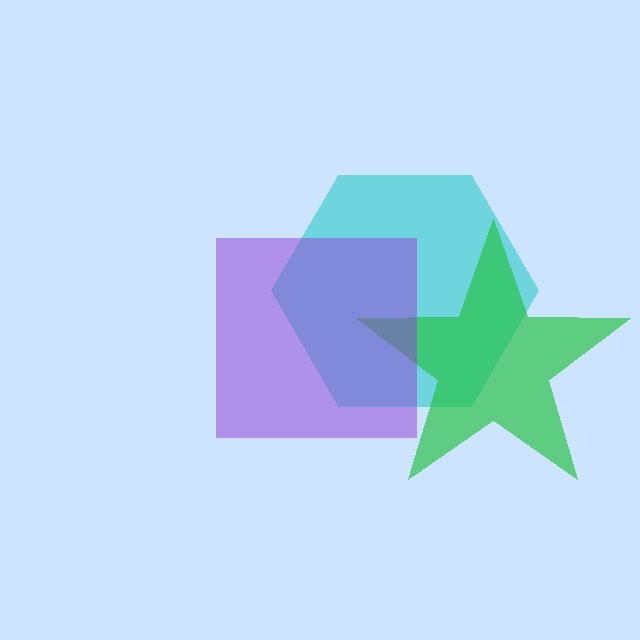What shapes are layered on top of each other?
The layered shapes are: a cyan hexagon, a green star, a purple square.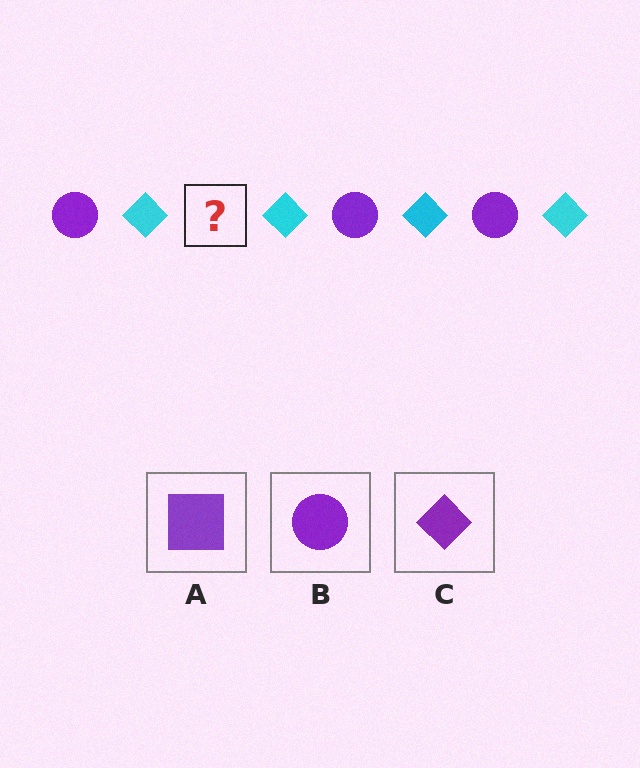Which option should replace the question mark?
Option B.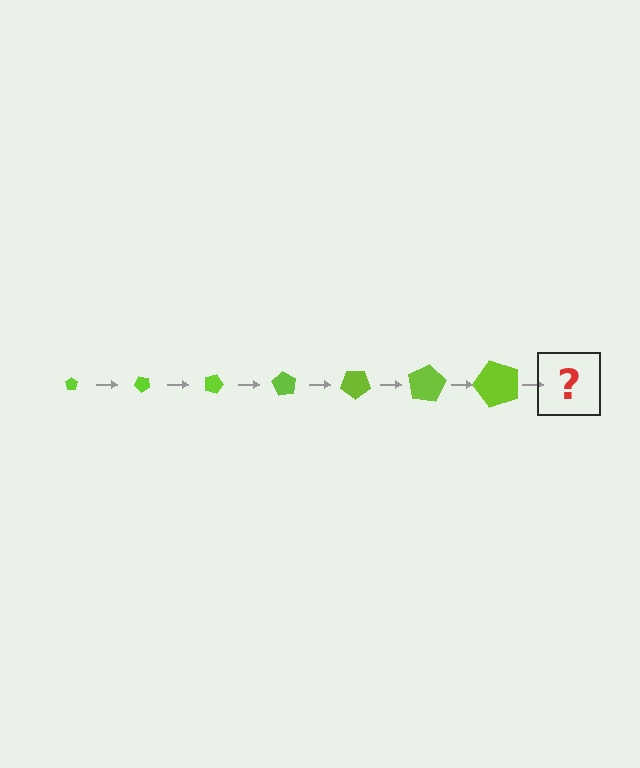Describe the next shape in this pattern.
It should be a pentagon, larger than the previous one and rotated 315 degrees from the start.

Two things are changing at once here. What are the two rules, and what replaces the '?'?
The two rules are that the pentagon grows larger each step and it rotates 45 degrees each step. The '?' should be a pentagon, larger than the previous one and rotated 315 degrees from the start.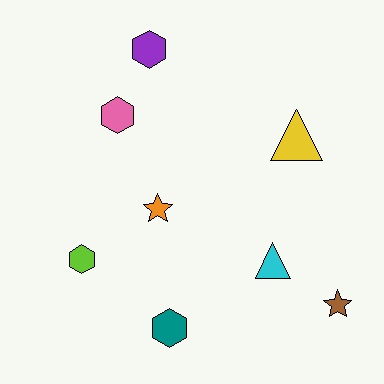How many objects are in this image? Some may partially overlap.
There are 8 objects.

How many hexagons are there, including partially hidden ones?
There are 4 hexagons.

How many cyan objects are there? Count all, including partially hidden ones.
There is 1 cyan object.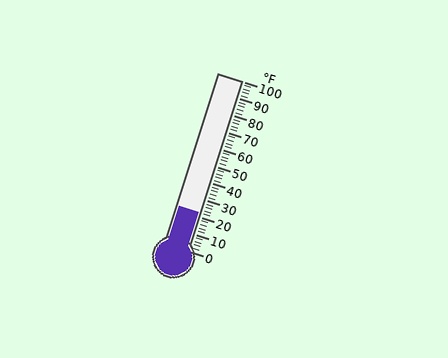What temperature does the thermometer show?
The thermometer shows approximately 22°F.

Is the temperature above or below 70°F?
The temperature is below 70°F.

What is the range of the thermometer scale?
The thermometer scale ranges from 0°F to 100°F.